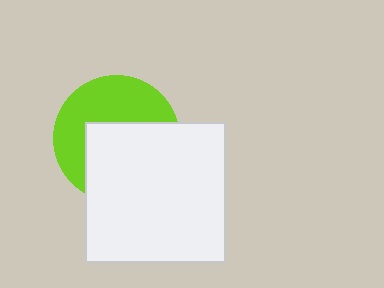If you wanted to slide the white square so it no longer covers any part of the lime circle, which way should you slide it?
Slide it toward the lower-right — that is the most direct way to separate the two shapes.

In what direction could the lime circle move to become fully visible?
The lime circle could move toward the upper-left. That would shift it out from behind the white square entirely.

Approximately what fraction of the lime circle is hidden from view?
Roughly 53% of the lime circle is hidden behind the white square.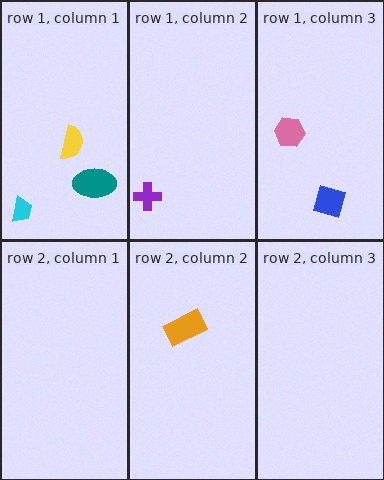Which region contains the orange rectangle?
The row 2, column 2 region.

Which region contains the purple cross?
The row 1, column 2 region.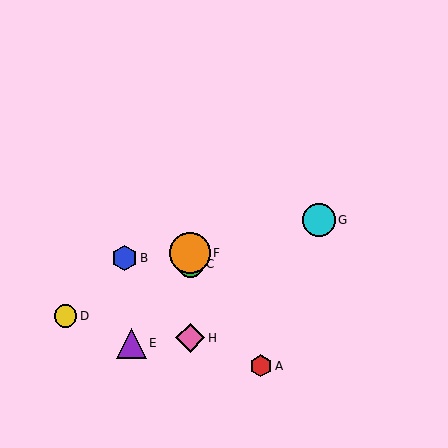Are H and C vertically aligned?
Yes, both are at x≈190.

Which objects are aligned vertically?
Objects C, F, H are aligned vertically.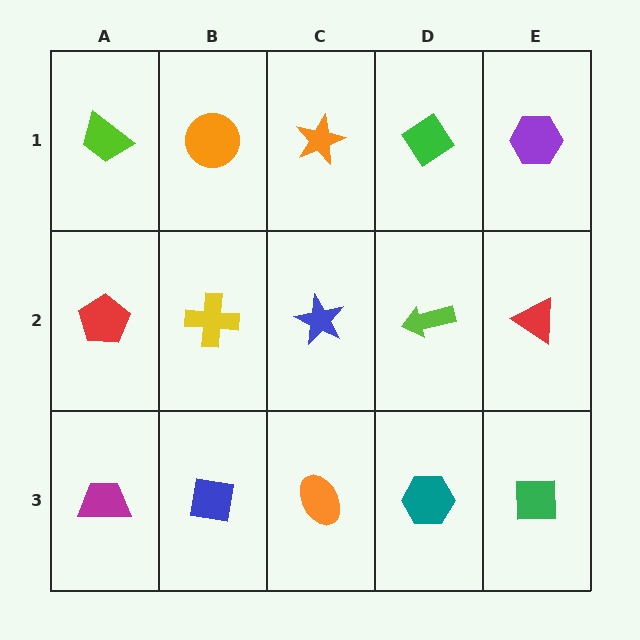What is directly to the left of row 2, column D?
A blue star.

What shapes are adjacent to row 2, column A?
A lime trapezoid (row 1, column A), a magenta trapezoid (row 3, column A), a yellow cross (row 2, column B).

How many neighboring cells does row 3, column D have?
3.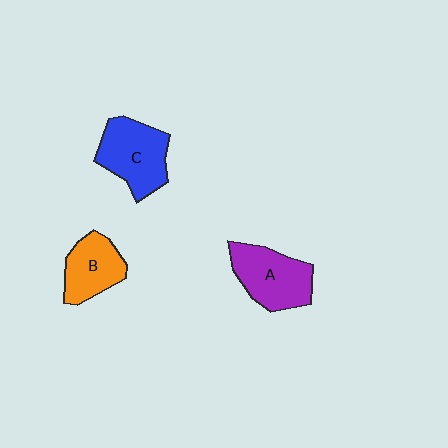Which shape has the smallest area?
Shape B (orange).